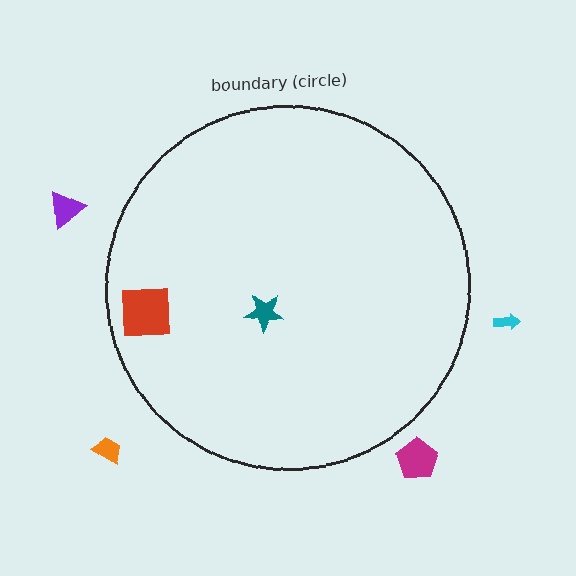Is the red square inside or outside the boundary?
Inside.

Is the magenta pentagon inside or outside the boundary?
Outside.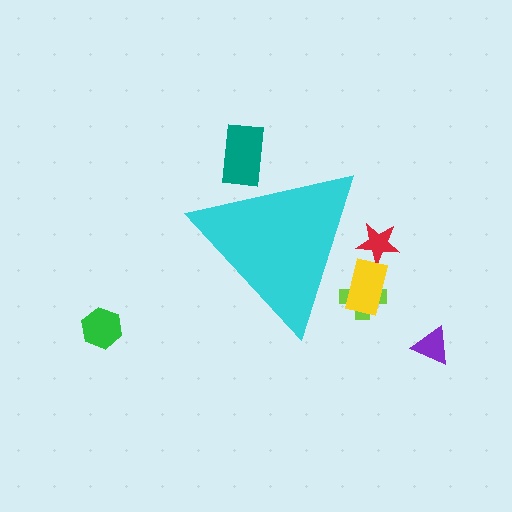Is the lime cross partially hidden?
Yes, the lime cross is partially hidden behind the cyan triangle.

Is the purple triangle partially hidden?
No, the purple triangle is fully visible.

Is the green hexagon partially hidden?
No, the green hexagon is fully visible.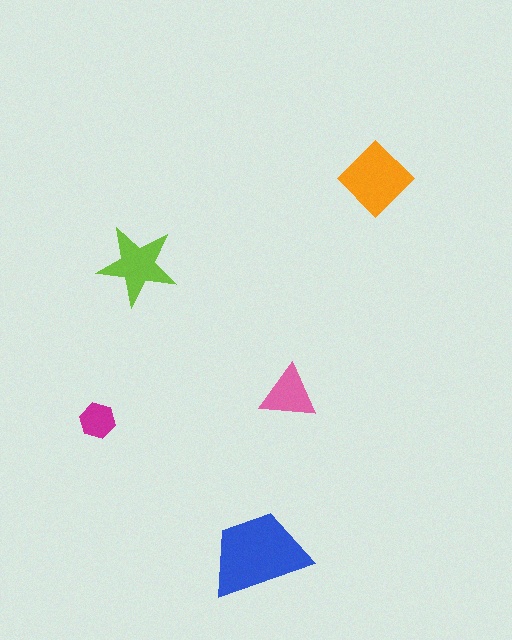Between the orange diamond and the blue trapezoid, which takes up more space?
The blue trapezoid.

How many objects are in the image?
There are 5 objects in the image.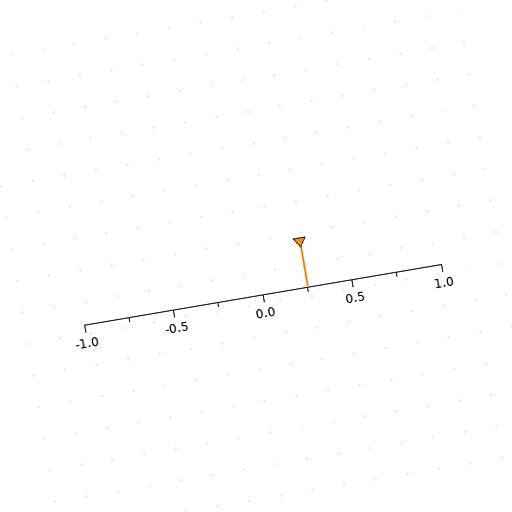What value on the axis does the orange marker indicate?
The marker indicates approximately 0.25.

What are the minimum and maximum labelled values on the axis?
The axis runs from -1.0 to 1.0.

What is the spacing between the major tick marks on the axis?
The major ticks are spaced 0.5 apart.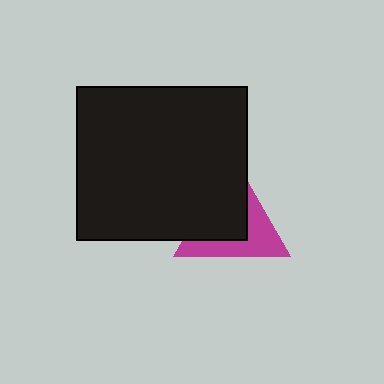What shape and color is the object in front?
The object in front is a black rectangle.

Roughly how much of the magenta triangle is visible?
About half of it is visible (roughly 46%).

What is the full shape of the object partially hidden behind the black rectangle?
The partially hidden object is a magenta triangle.